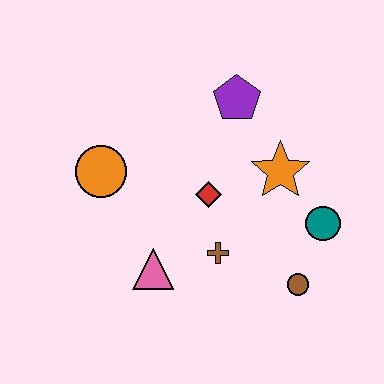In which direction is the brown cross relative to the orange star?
The brown cross is below the orange star.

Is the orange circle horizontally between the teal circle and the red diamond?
No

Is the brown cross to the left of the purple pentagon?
Yes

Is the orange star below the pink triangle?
No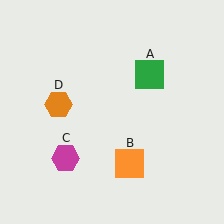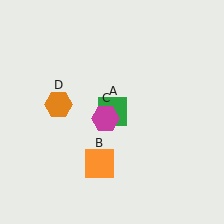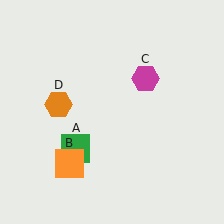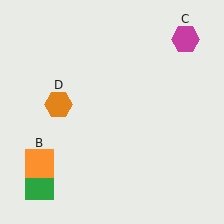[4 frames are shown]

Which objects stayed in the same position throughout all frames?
Orange hexagon (object D) remained stationary.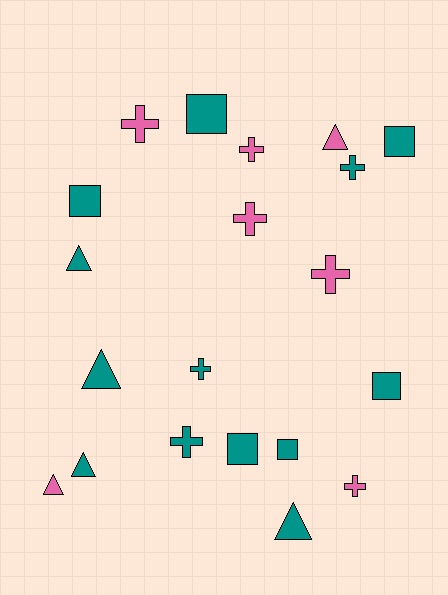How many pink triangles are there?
There are 2 pink triangles.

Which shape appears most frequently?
Cross, with 8 objects.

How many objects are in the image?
There are 20 objects.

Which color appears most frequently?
Teal, with 13 objects.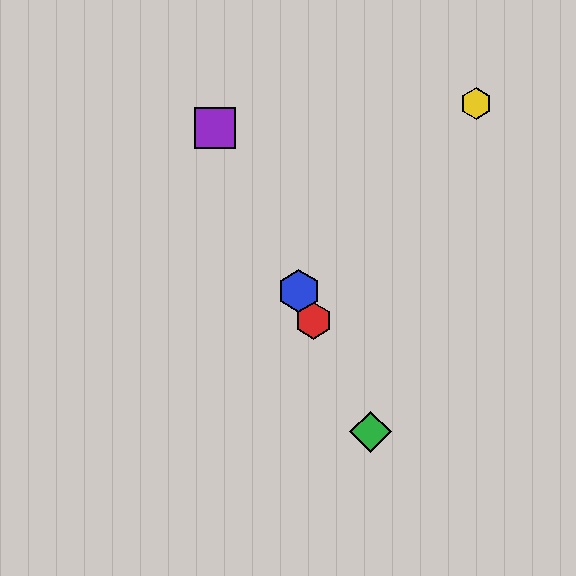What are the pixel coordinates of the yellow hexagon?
The yellow hexagon is at (476, 103).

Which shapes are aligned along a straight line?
The red hexagon, the blue hexagon, the green diamond, the purple square are aligned along a straight line.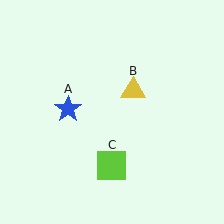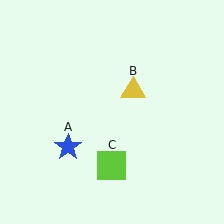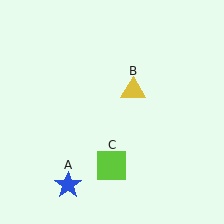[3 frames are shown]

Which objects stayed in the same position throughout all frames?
Yellow triangle (object B) and lime square (object C) remained stationary.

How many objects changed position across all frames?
1 object changed position: blue star (object A).